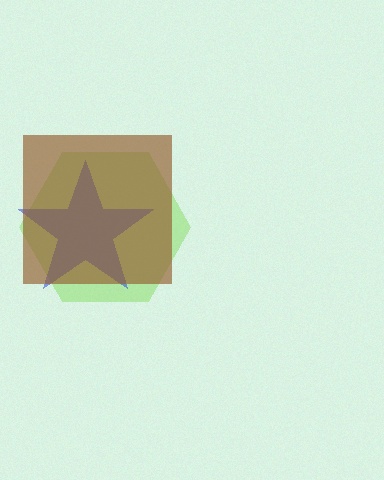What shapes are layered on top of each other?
The layered shapes are: a lime hexagon, a blue star, a brown square.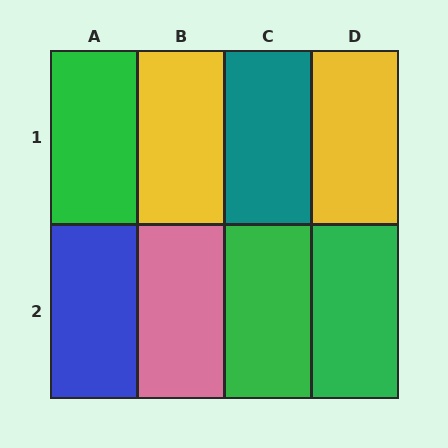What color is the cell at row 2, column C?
Green.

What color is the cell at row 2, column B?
Pink.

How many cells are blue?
1 cell is blue.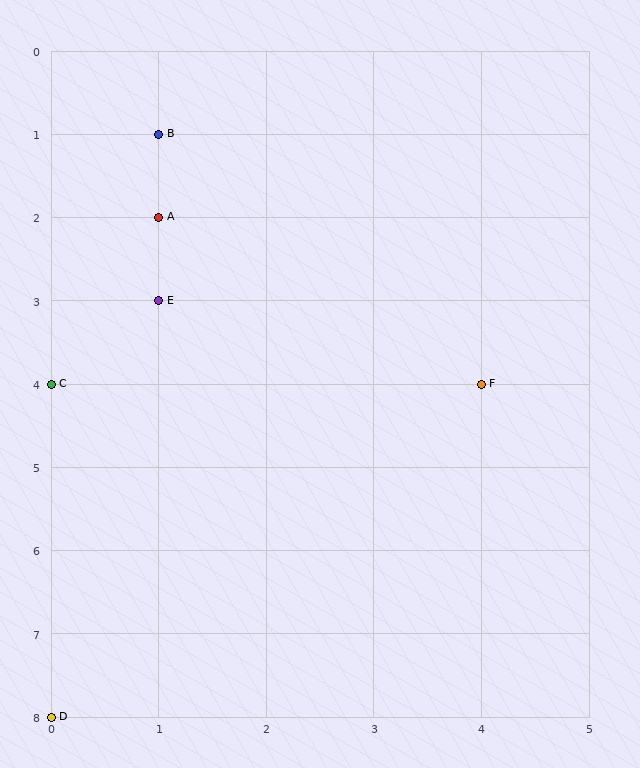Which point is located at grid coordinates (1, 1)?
Point B is at (1, 1).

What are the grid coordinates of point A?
Point A is at grid coordinates (1, 2).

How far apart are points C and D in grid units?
Points C and D are 4 rows apart.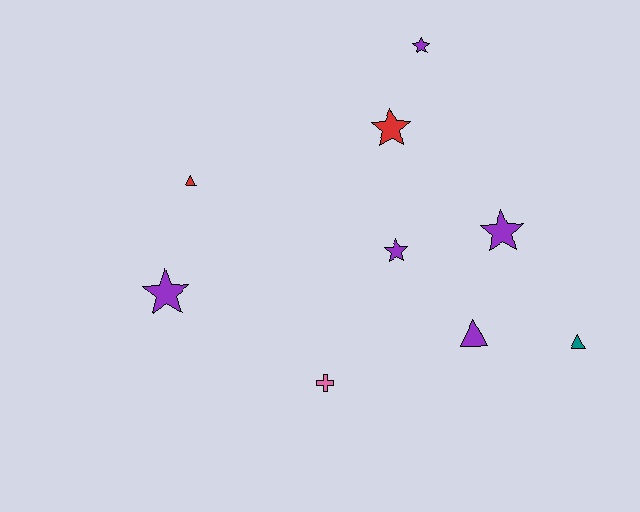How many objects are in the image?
There are 9 objects.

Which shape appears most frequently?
Star, with 5 objects.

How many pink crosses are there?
There is 1 pink cross.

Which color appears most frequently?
Purple, with 5 objects.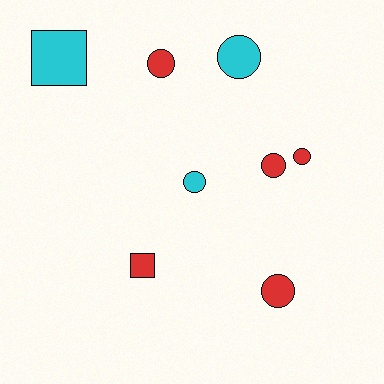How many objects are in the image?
There are 8 objects.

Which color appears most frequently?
Red, with 5 objects.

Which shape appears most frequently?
Circle, with 6 objects.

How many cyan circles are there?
There are 2 cyan circles.